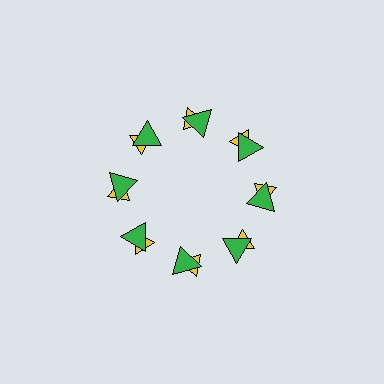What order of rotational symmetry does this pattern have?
This pattern has 8-fold rotational symmetry.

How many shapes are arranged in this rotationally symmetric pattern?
There are 16 shapes, arranged in 8 groups of 2.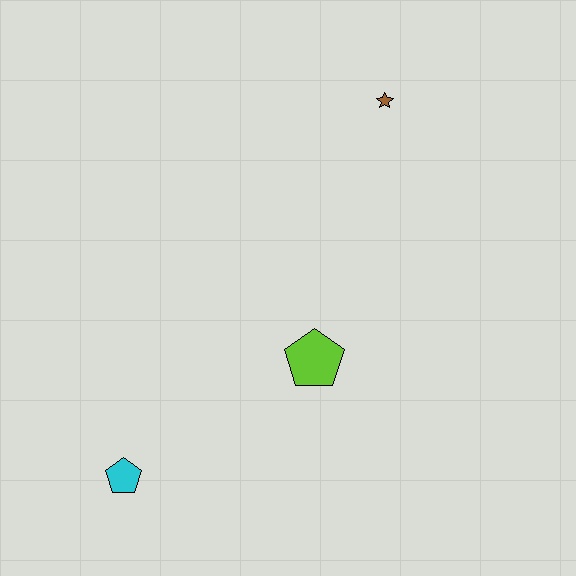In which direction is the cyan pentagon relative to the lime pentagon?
The cyan pentagon is to the left of the lime pentagon.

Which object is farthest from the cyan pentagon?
The brown star is farthest from the cyan pentagon.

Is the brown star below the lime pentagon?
No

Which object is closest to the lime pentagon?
The cyan pentagon is closest to the lime pentagon.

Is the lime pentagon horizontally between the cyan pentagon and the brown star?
Yes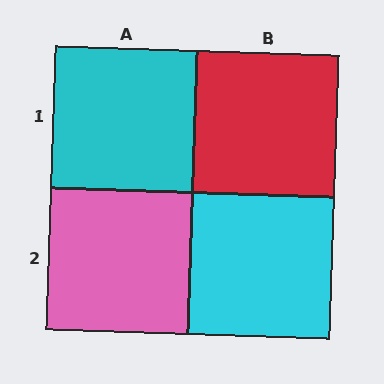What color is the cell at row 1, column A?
Cyan.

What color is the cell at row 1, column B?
Red.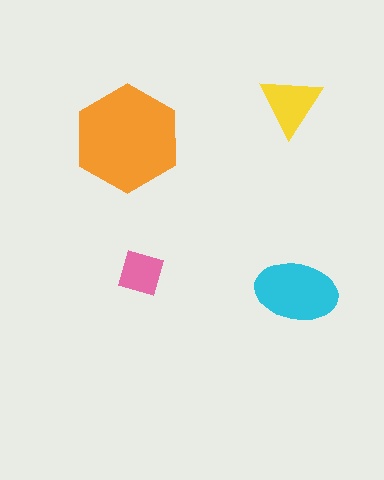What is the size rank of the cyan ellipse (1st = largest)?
2nd.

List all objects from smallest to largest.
The pink diamond, the yellow triangle, the cyan ellipse, the orange hexagon.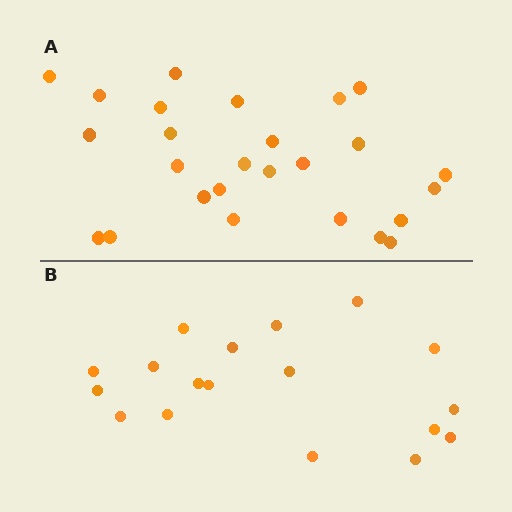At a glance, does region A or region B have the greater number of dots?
Region A (the top region) has more dots.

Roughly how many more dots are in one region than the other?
Region A has roughly 8 or so more dots than region B.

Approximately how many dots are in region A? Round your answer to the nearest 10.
About 30 dots. (The exact count is 26, which rounds to 30.)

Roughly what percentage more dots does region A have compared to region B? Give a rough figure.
About 45% more.